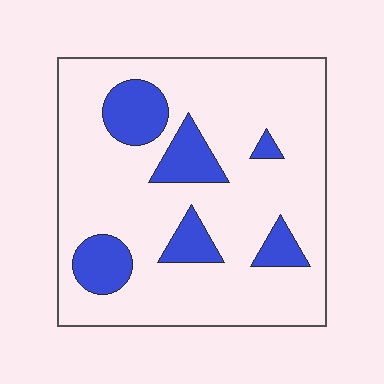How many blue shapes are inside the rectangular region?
6.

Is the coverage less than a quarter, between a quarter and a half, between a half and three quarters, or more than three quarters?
Less than a quarter.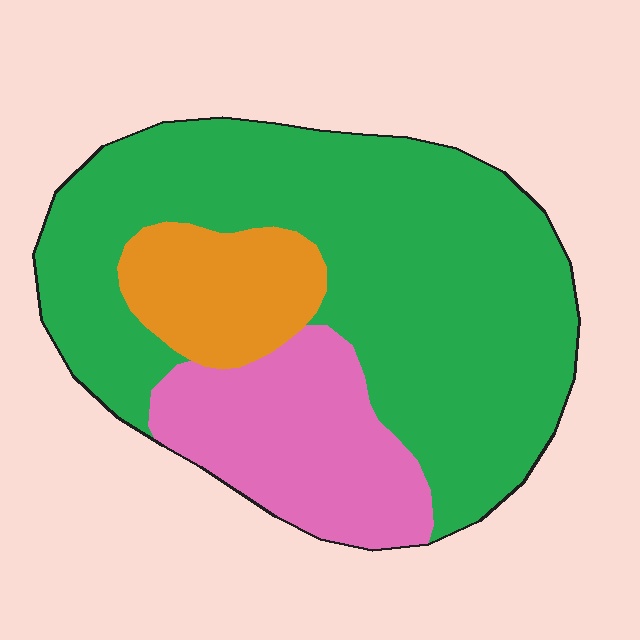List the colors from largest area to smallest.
From largest to smallest: green, pink, orange.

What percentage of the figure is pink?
Pink takes up about one fifth (1/5) of the figure.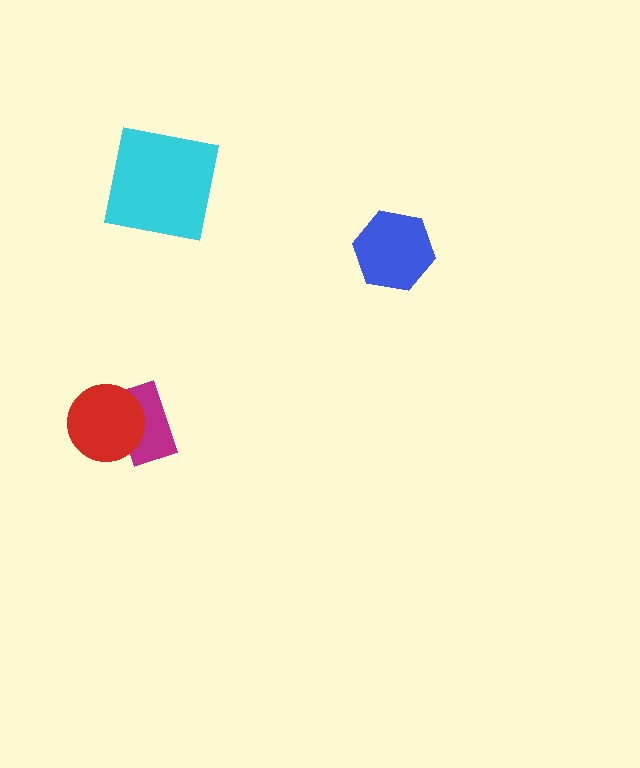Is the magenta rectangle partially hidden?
Yes, it is partially covered by another shape.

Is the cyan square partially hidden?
No, no other shape covers it.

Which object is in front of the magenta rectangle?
The red circle is in front of the magenta rectangle.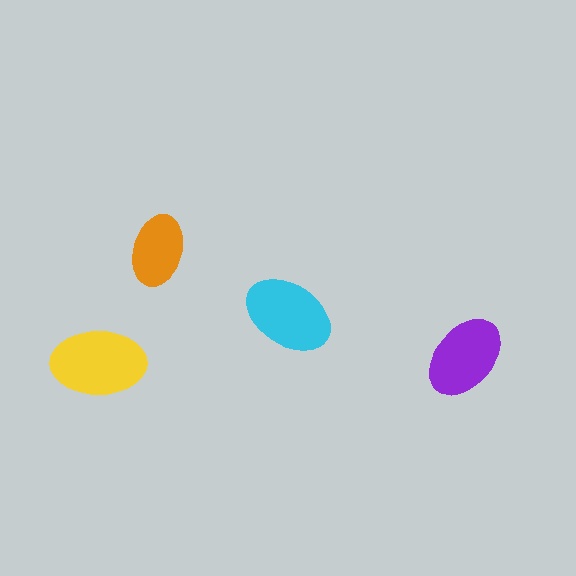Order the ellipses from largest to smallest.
the yellow one, the cyan one, the purple one, the orange one.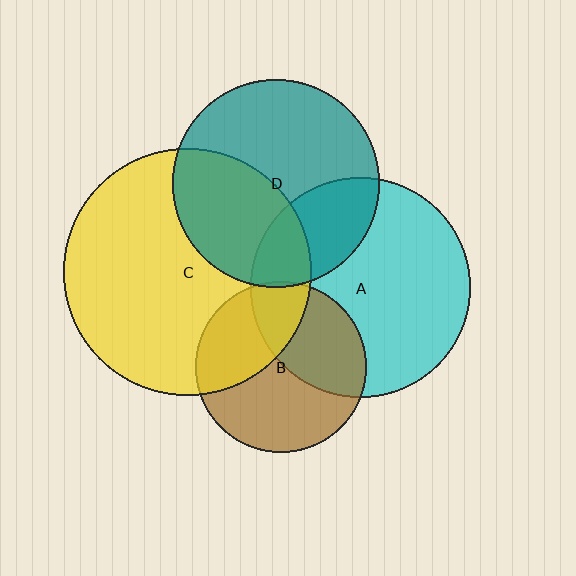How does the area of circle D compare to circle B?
Approximately 1.5 times.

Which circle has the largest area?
Circle C (yellow).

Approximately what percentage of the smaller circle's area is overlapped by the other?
Approximately 15%.